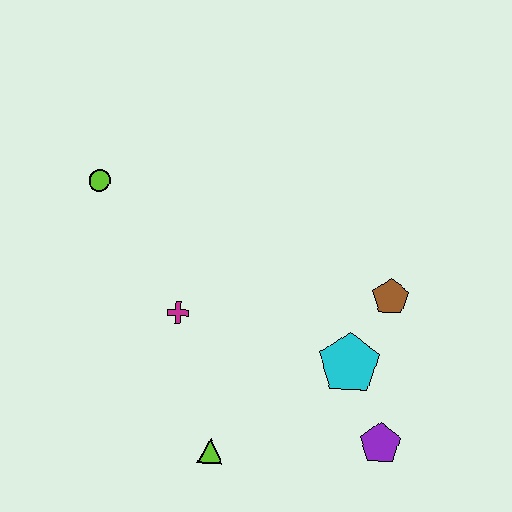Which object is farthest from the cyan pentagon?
The lime circle is farthest from the cyan pentagon.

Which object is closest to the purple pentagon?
The cyan pentagon is closest to the purple pentagon.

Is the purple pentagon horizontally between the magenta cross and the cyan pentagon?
No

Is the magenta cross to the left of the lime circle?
No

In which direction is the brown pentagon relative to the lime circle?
The brown pentagon is to the right of the lime circle.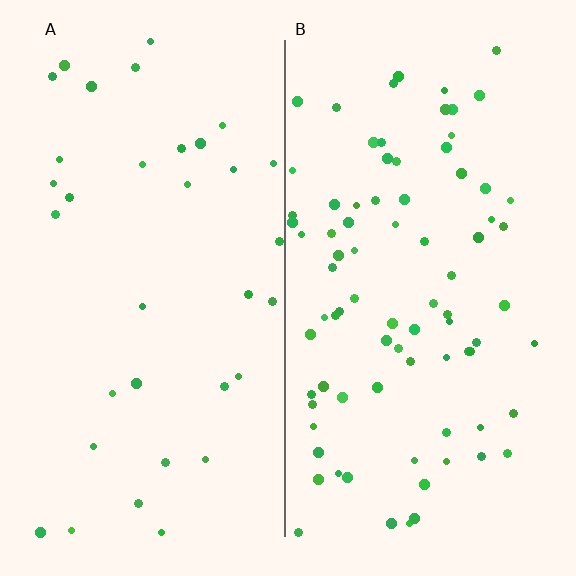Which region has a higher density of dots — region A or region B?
B (the right).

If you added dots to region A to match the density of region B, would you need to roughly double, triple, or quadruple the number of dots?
Approximately double.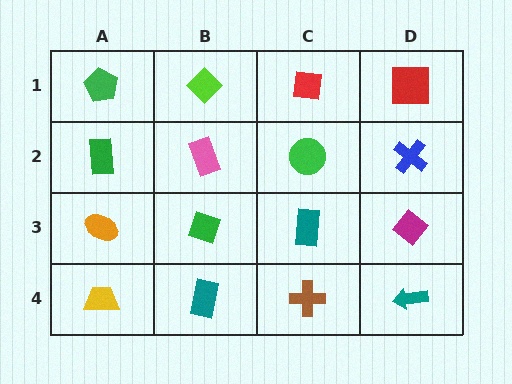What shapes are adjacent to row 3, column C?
A green circle (row 2, column C), a brown cross (row 4, column C), a green diamond (row 3, column B), a magenta diamond (row 3, column D).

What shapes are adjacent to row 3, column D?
A blue cross (row 2, column D), a teal arrow (row 4, column D), a teal rectangle (row 3, column C).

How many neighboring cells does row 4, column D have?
2.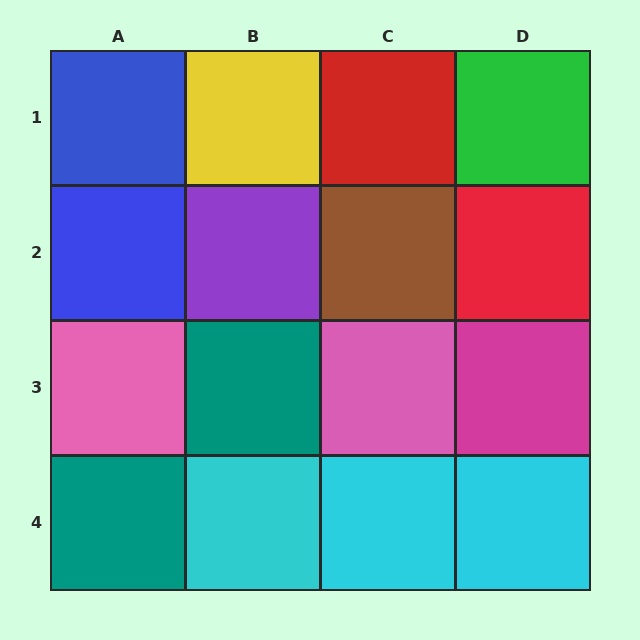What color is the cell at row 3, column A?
Pink.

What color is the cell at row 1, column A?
Blue.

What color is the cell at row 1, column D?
Green.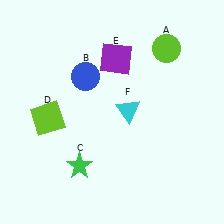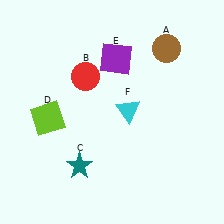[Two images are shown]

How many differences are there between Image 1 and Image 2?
There are 3 differences between the two images.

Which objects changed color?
A changed from lime to brown. B changed from blue to red. C changed from green to teal.